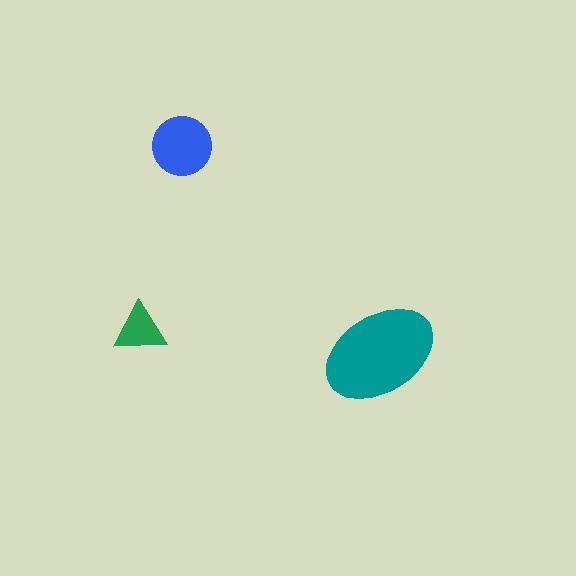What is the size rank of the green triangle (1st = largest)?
3rd.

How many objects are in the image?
There are 3 objects in the image.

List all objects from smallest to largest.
The green triangle, the blue circle, the teal ellipse.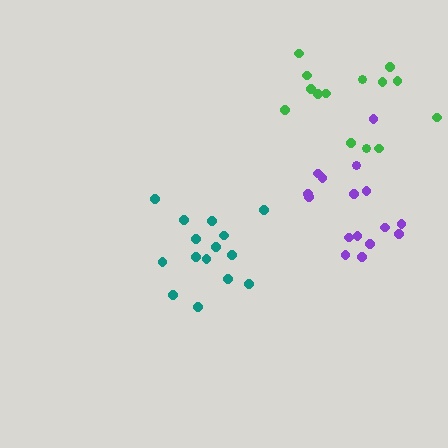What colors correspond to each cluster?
The clusters are colored: purple, teal, green.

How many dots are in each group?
Group 1: 16 dots, Group 2: 15 dots, Group 3: 14 dots (45 total).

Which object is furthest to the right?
The purple cluster is rightmost.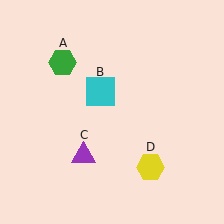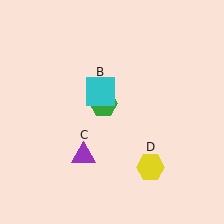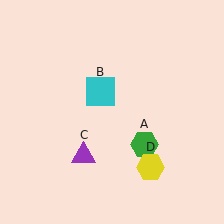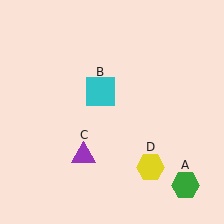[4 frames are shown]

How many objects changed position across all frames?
1 object changed position: green hexagon (object A).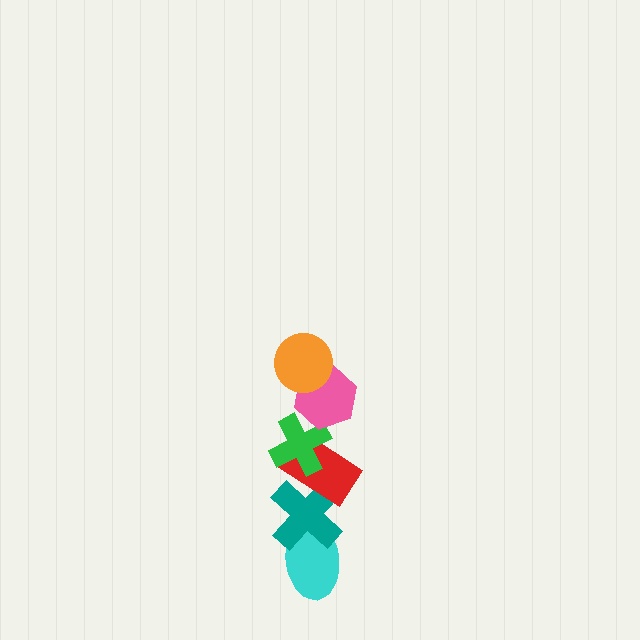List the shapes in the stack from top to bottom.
From top to bottom: the orange circle, the pink hexagon, the green cross, the red rectangle, the teal cross, the cyan ellipse.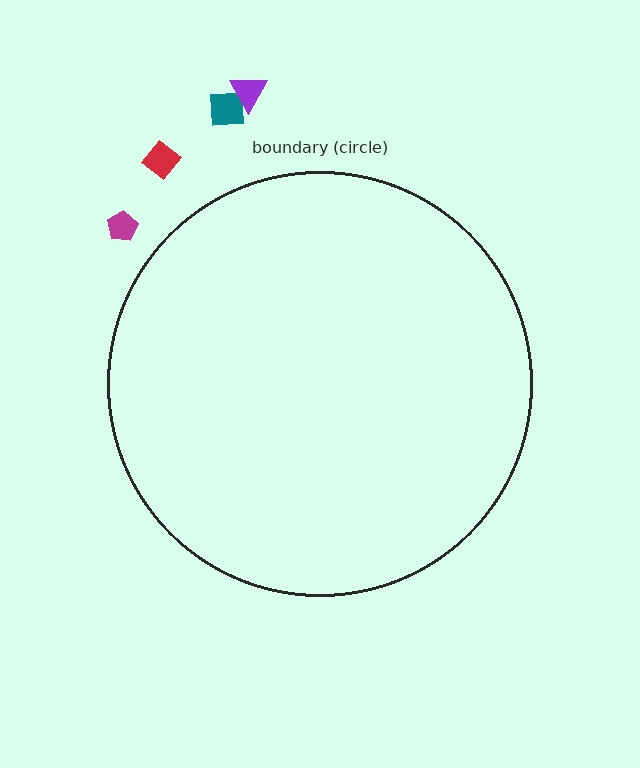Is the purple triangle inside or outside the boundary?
Outside.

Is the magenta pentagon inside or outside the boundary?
Outside.